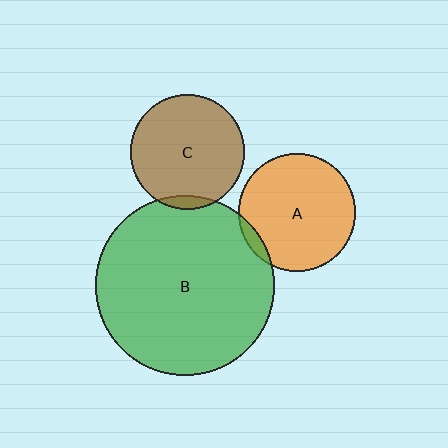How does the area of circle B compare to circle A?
Approximately 2.3 times.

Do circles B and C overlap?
Yes.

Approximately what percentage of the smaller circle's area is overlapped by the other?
Approximately 5%.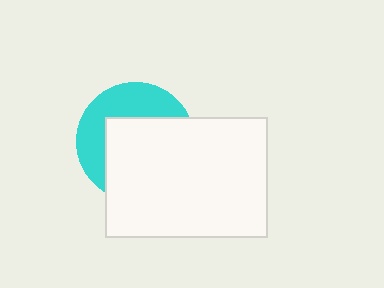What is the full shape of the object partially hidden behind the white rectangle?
The partially hidden object is a cyan circle.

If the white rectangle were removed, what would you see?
You would see the complete cyan circle.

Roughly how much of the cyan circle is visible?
A small part of it is visible (roughly 41%).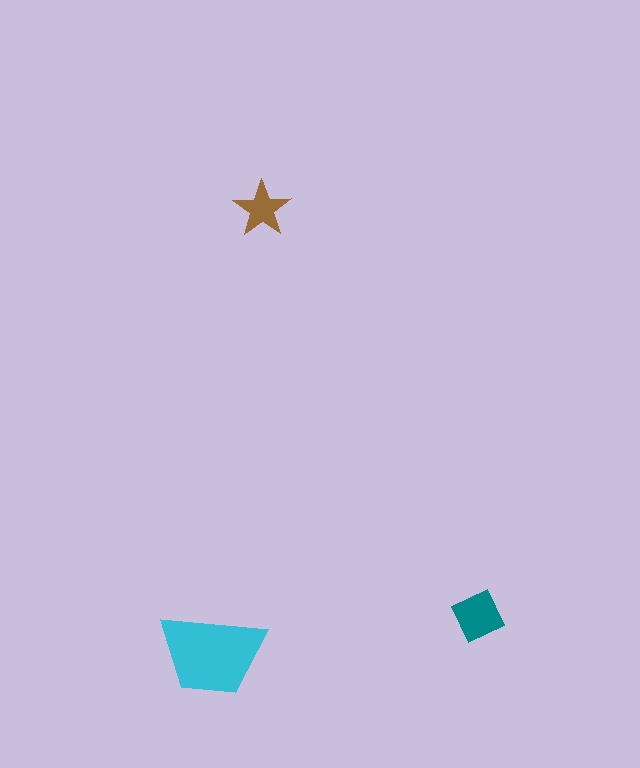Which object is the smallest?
The brown star.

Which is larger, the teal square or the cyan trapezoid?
The cyan trapezoid.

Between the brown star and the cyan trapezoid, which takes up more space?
The cyan trapezoid.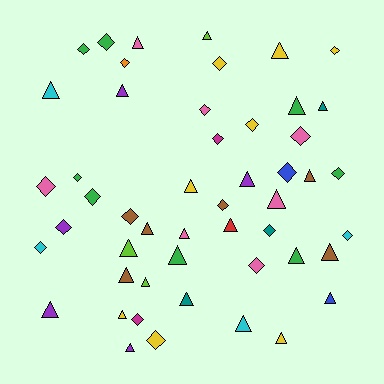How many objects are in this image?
There are 50 objects.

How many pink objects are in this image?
There are 7 pink objects.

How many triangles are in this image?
There are 27 triangles.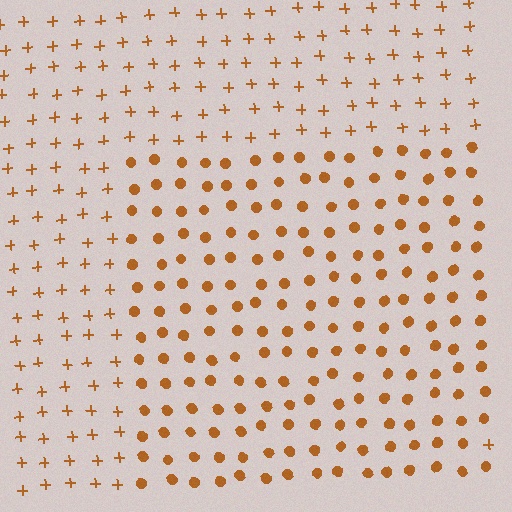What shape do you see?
I see a rectangle.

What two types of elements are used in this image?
The image uses circles inside the rectangle region and plus signs outside it.